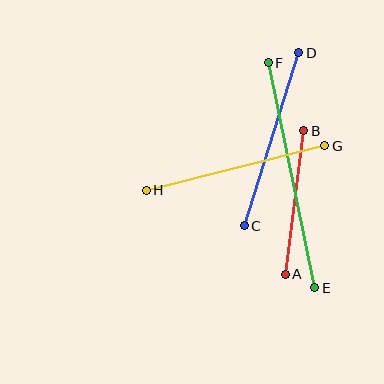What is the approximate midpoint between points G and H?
The midpoint is at approximately (236, 168) pixels.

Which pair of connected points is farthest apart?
Points E and F are farthest apart.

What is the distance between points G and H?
The distance is approximately 184 pixels.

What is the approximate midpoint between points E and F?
The midpoint is at approximately (292, 175) pixels.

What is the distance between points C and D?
The distance is approximately 181 pixels.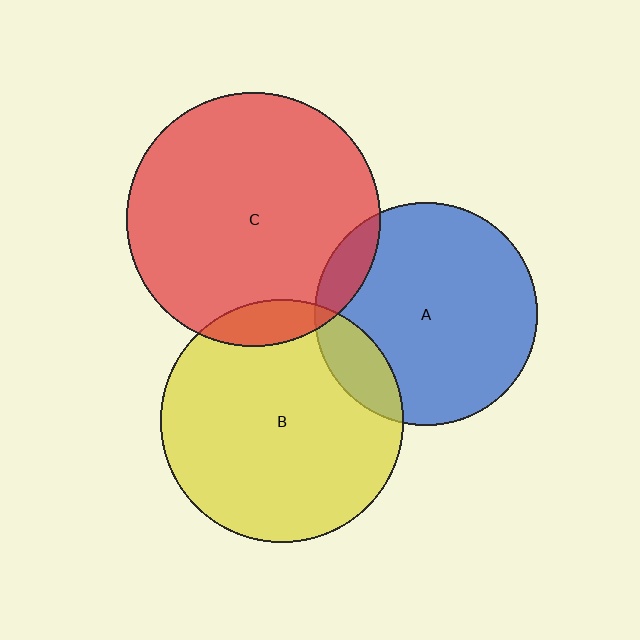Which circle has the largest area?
Circle C (red).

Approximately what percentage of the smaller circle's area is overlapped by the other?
Approximately 10%.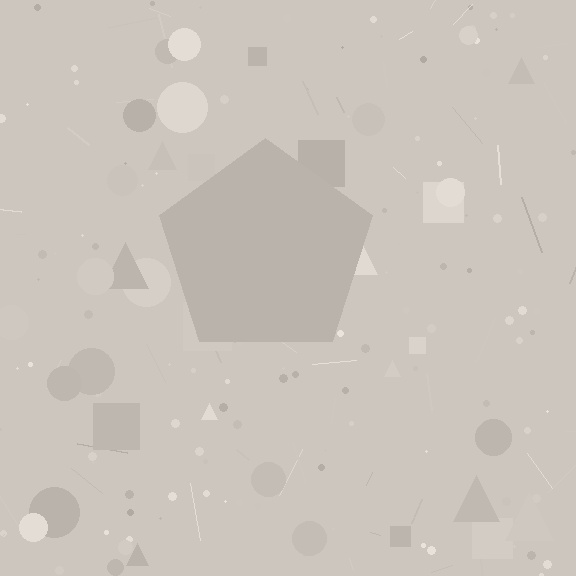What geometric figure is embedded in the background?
A pentagon is embedded in the background.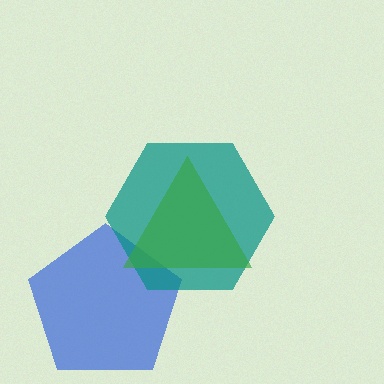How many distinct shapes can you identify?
There are 3 distinct shapes: a blue pentagon, a teal hexagon, a green triangle.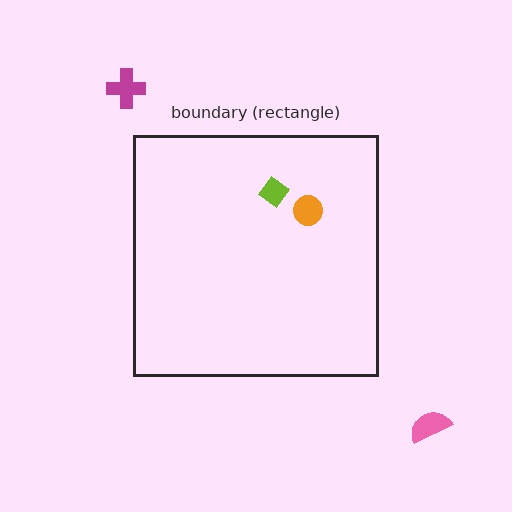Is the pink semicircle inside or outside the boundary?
Outside.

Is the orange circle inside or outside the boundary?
Inside.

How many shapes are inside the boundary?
2 inside, 2 outside.